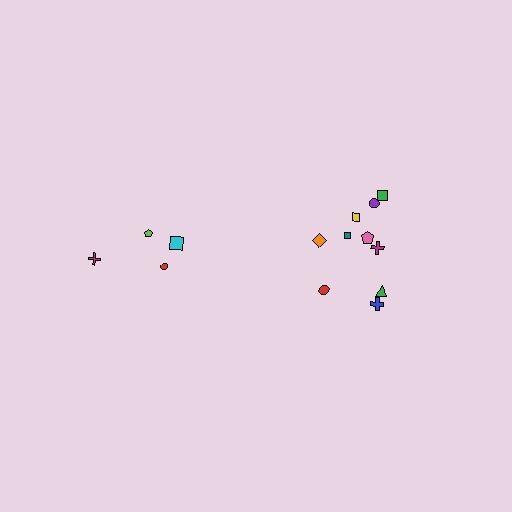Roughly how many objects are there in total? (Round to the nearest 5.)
Roughly 15 objects in total.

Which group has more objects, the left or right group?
The right group.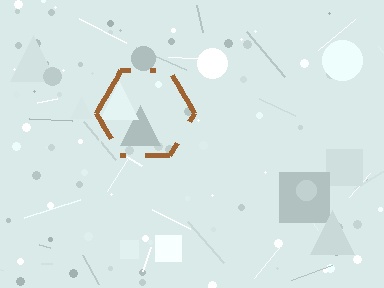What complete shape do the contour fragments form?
The contour fragments form a hexagon.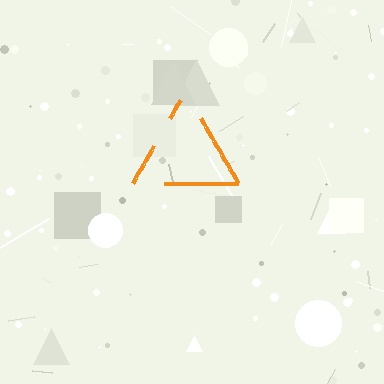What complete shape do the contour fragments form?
The contour fragments form a triangle.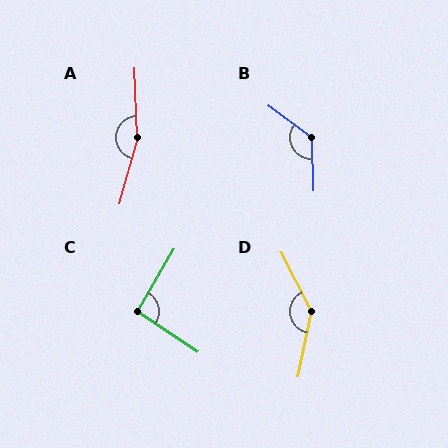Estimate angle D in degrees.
Approximately 141 degrees.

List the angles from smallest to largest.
C (93°), B (128°), D (141°), A (162°).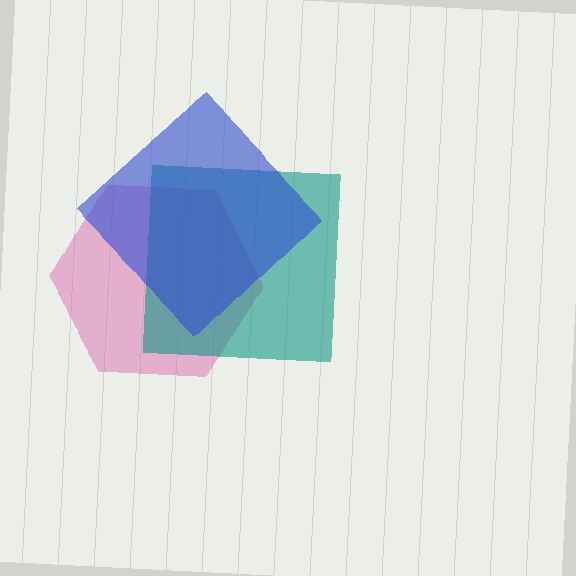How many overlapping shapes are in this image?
There are 3 overlapping shapes in the image.